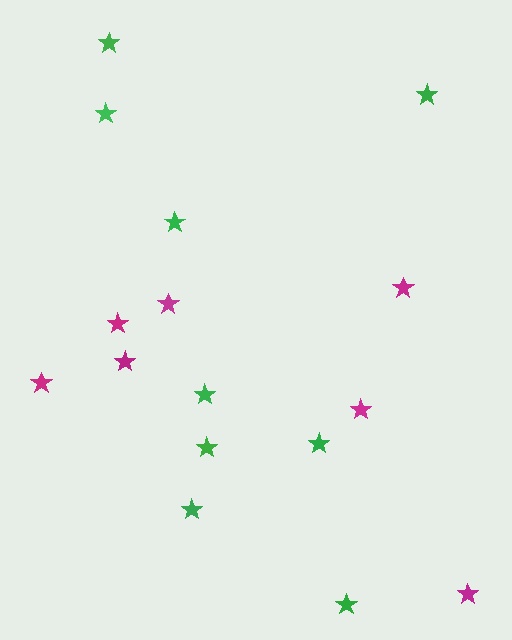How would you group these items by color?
There are 2 groups: one group of magenta stars (7) and one group of green stars (9).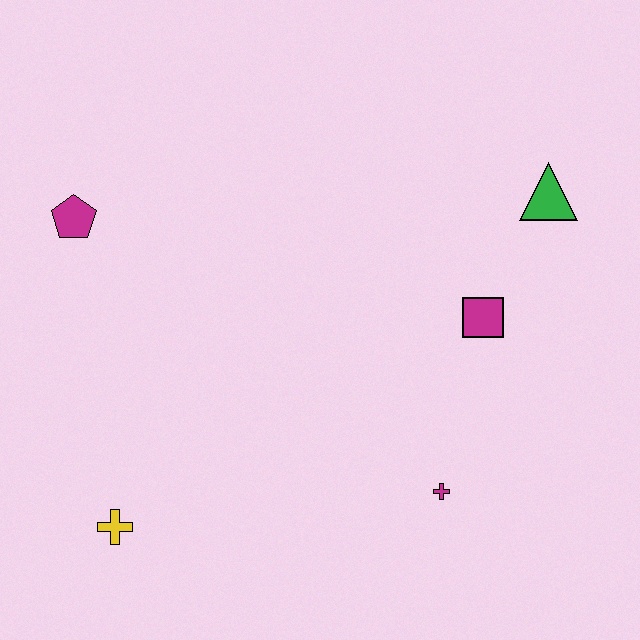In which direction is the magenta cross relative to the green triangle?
The magenta cross is below the green triangle.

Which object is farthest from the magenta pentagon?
The green triangle is farthest from the magenta pentagon.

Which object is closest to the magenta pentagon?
The yellow cross is closest to the magenta pentagon.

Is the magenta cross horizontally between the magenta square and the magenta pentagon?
Yes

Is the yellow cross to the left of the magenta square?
Yes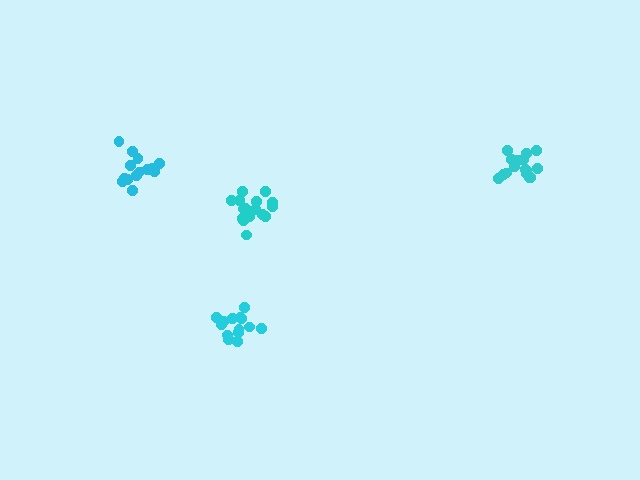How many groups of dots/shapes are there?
There are 4 groups.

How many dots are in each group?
Group 1: 15 dots, Group 2: 15 dots, Group 3: 16 dots, Group 4: 16 dots (62 total).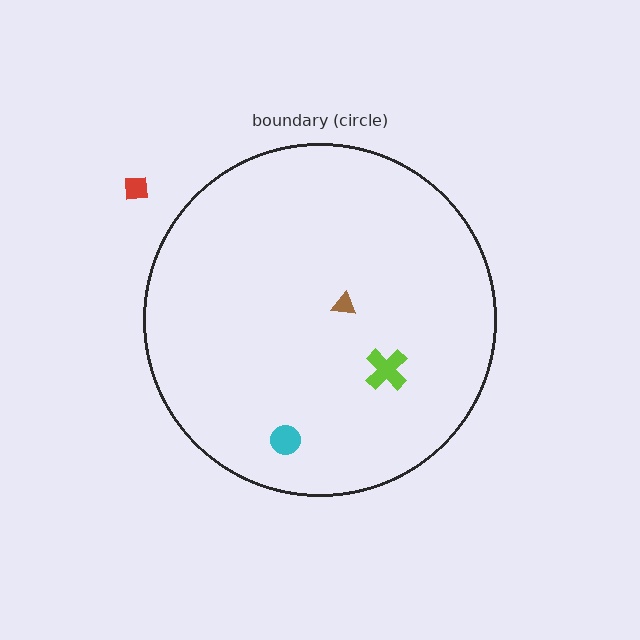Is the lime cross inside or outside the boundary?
Inside.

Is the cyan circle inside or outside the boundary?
Inside.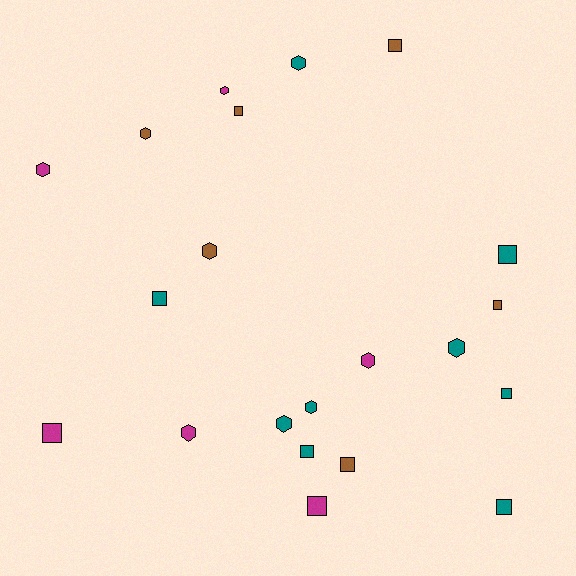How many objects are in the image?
There are 21 objects.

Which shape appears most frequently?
Square, with 11 objects.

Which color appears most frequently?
Teal, with 9 objects.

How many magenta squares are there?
There are 2 magenta squares.